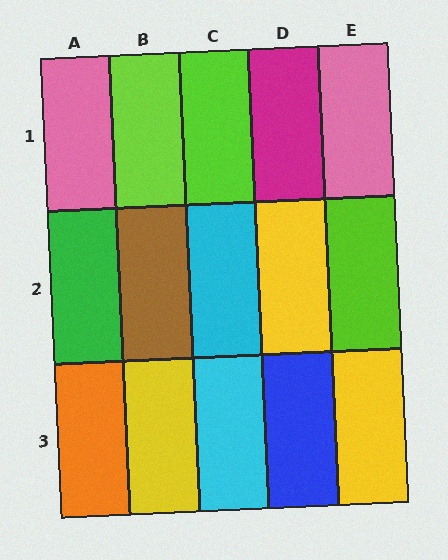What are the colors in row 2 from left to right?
Green, brown, cyan, yellow, lime.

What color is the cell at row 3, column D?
Blue.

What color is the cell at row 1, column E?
Pink.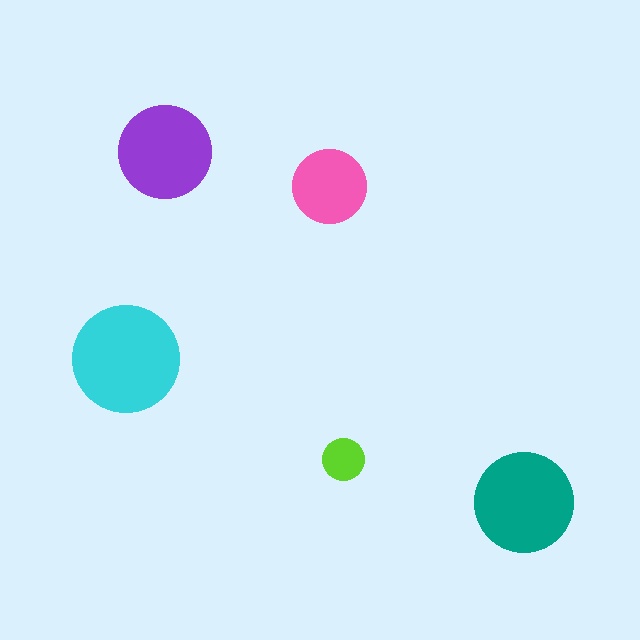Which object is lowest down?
The teal circle is bottommost.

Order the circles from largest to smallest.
the cyan one, the teal one, the purple one, the pink one, the lime one.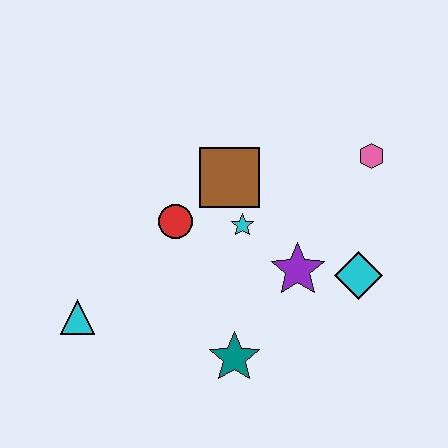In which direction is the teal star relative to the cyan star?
The teal star is below the cyan star.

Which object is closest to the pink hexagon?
The cyan diamond is closest to the pink hexagon.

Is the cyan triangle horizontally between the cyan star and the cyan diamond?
No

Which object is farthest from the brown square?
The cyan triangle is farthest from the brown square.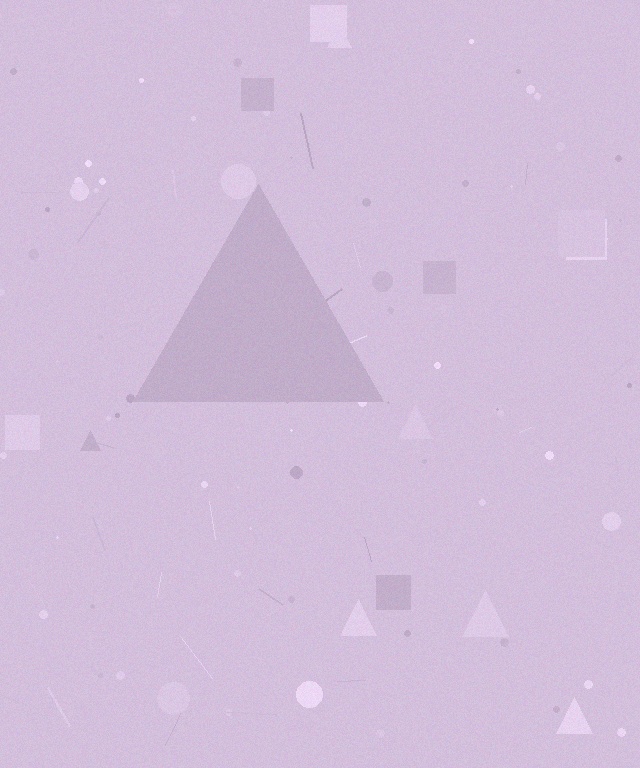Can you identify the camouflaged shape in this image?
The camouflaged shape is a triangle.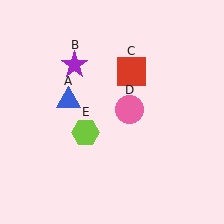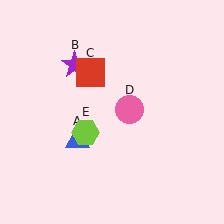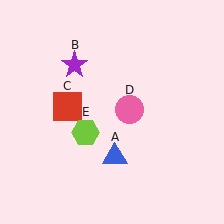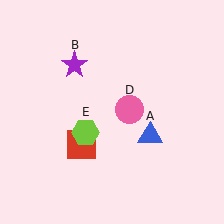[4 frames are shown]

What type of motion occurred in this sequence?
The blue triangle (object A), red square (object C) rotated counterclockwise around the center of the scene.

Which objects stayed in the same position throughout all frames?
Purple star (object B) and pink circle (object D) and lime hexagon (object E) remained stationary.